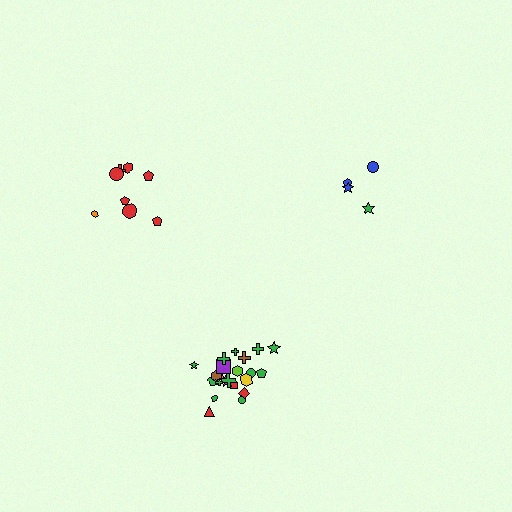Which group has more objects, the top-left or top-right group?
The top-left group.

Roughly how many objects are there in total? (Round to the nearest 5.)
Roughly 35 objects in total.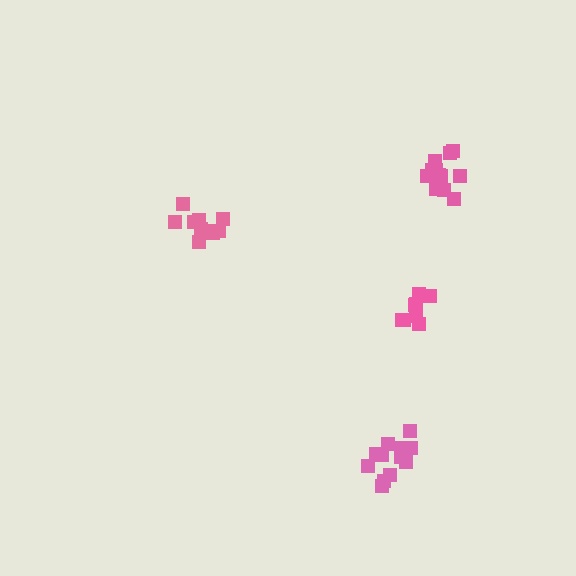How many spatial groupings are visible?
There are 4 spatial groupings.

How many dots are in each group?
Group 1: 13 dots, Group 2: 10 dots, Group 3: 12 dots, Group 4: 8 dots (43 total).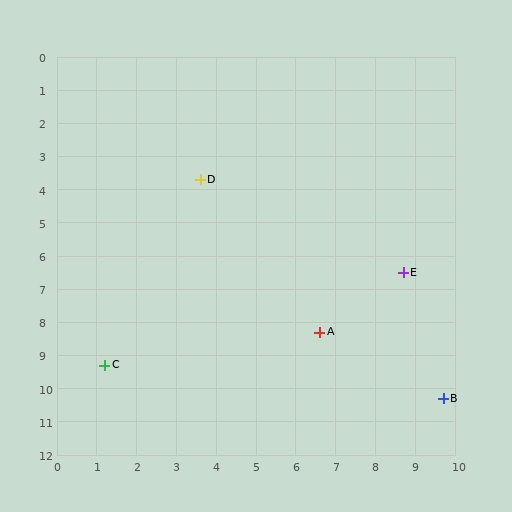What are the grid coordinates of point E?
Point E is at approximately (8.7, 6.5).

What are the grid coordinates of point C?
Point C is at approximately (1.2, 9.3).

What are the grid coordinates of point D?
Point D is at approximately (3.6, 3.7).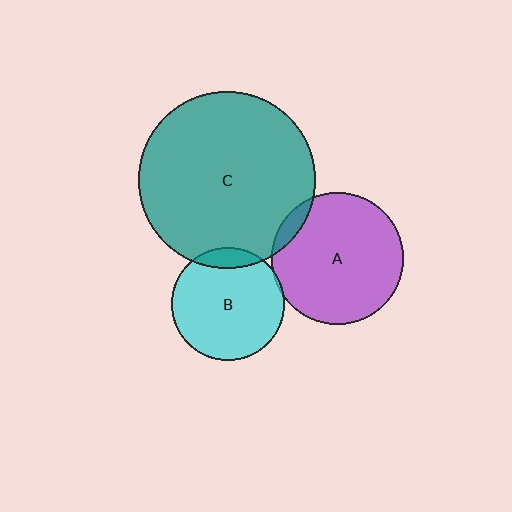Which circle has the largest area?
Circle C (teal).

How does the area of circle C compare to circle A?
Approximately 1.8 times.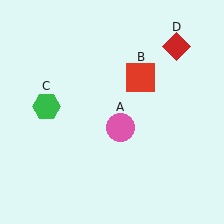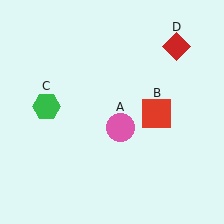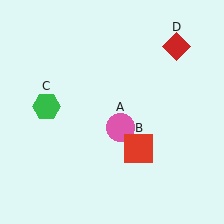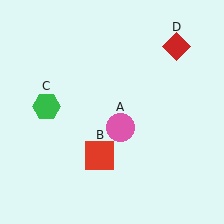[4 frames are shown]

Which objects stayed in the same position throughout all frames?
Pink circle (object A) and green hexagon (object C) and red diamond (object D) remained stationary.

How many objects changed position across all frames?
1 object changed position: red square (object B).